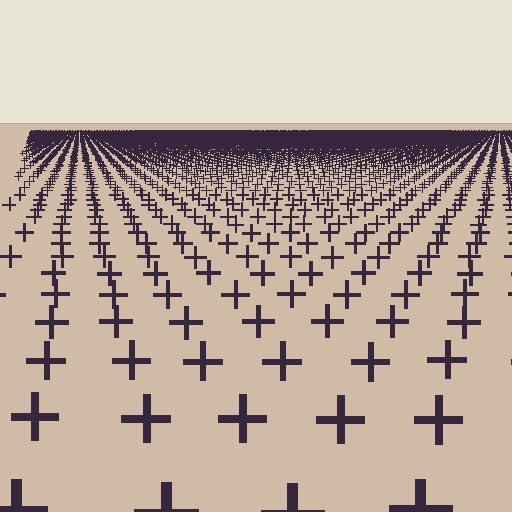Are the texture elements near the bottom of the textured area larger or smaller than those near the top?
Larger. Near the bottom, elements are closer to the viewer and appear at a bigger on-screen size.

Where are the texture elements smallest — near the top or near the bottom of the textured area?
Near the top.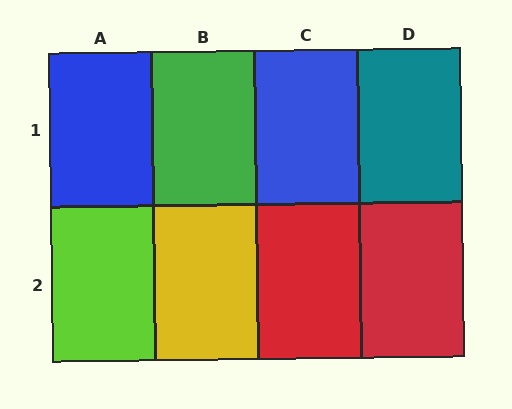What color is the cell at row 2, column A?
Lime.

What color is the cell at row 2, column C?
Red.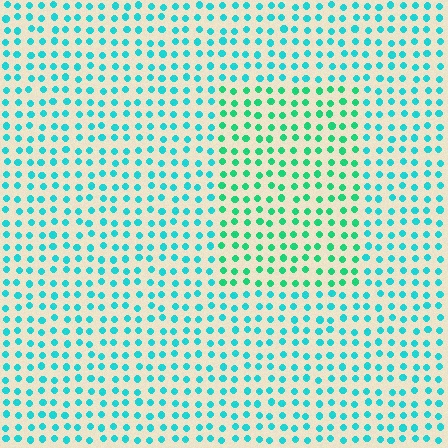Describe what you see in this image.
The image is filled with small cyan elements in a uniform arrangement. A rectangle-shaped region is visible where the elements are tinted to a slightly different hue, forming a subtle color boundary.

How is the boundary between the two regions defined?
The boundary is defined purely by a slight shift in hue (about 30 degrees). Spacing, size, and orientation are identical on both sides.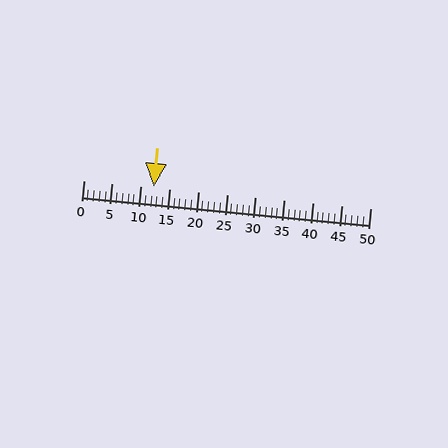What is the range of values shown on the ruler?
The ruler shows values from 0 to 50.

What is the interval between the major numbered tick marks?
The major tick marks are spaced 5 units apart.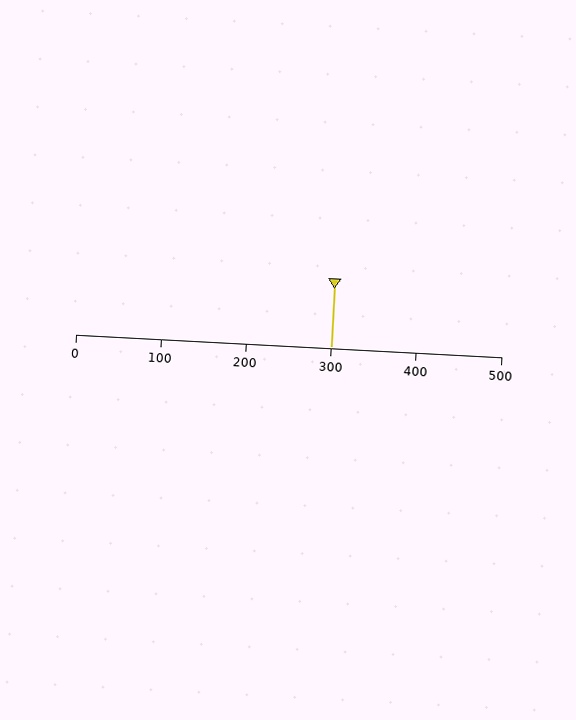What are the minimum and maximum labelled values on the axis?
The axis runs from 0 to 500.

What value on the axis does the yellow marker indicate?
The marker indicates approximately 300.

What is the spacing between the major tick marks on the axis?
The major ticks are spaced 100 apart.